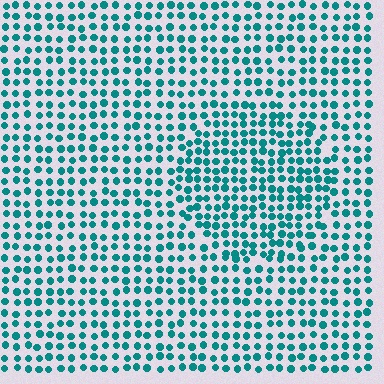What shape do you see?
I see a circle.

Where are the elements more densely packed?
The elements are more densely packed inside the circle boundary.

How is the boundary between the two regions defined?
The boundary is defined by a change in element density (approximately 1.4x ratio). All elements are the same color, size, and shape.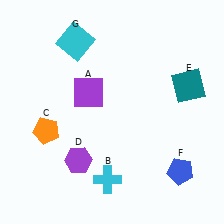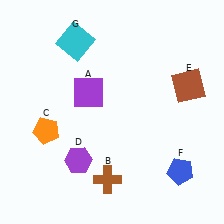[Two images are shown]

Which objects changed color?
B changed from cyan to brown. E changed from teal to brown.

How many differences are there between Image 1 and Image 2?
There are 2 differences between the two images.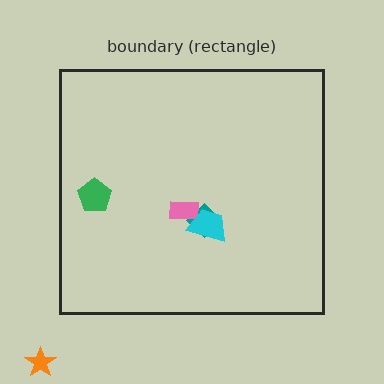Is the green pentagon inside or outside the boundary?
Inside.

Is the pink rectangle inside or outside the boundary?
Inside.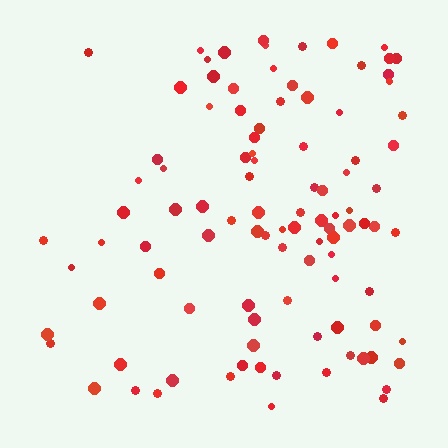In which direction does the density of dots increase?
From left to right, with the right side densest.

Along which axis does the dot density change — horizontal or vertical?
Horizontal.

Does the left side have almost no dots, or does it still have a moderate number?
Still a moderate number, just noticeably fewer than the right.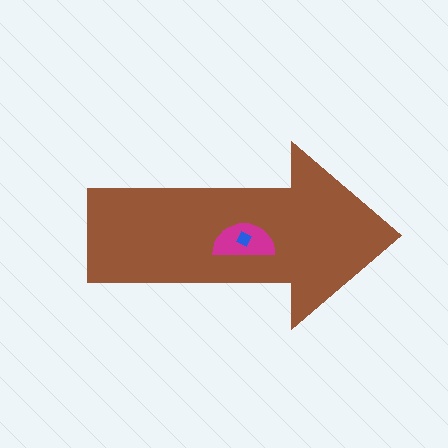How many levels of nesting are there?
3.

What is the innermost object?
The blue diamond.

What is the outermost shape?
The brown arrow.